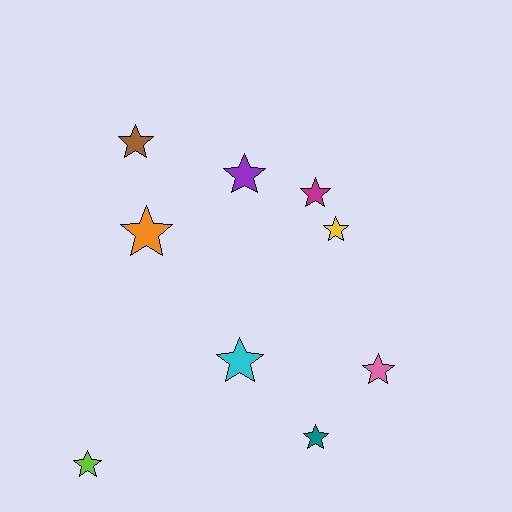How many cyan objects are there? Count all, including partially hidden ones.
There is 1 cyan object.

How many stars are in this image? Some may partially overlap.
There are 9 stars.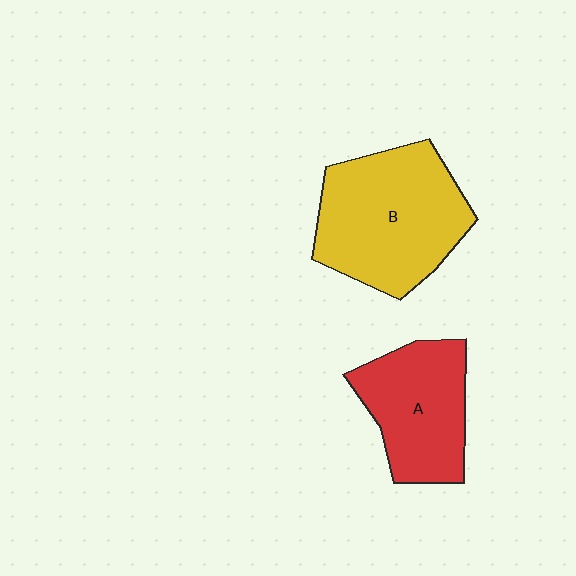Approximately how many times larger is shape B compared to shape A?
Approximately 1.4 times.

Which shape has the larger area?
Shape B (yellow).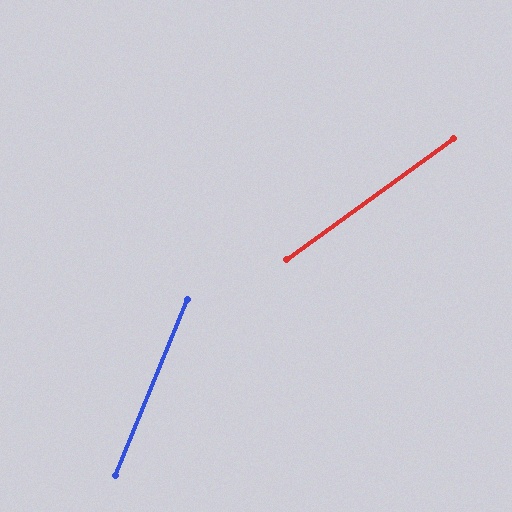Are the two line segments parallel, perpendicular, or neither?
Neither parallel nor perpendicular — they differ by about 32°.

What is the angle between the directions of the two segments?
Approximately 32 degrees.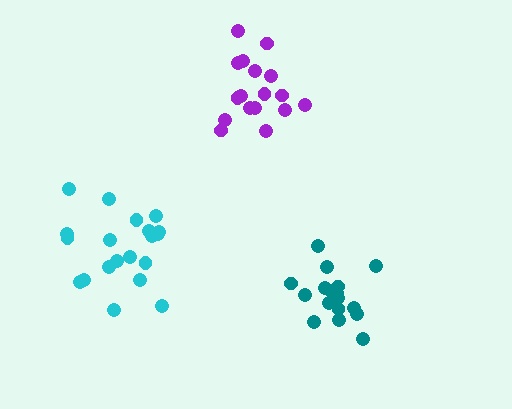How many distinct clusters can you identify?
There are 3 distinct clusters.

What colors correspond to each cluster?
The clusters are colored: cyan, purple, teal.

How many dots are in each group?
Group 1: 20 dots, Group 2: 17 dots, Group 3: 17 dots (54 total).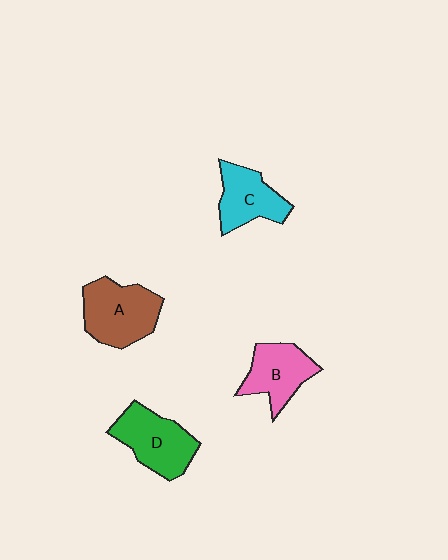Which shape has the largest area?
Shape A (brown).